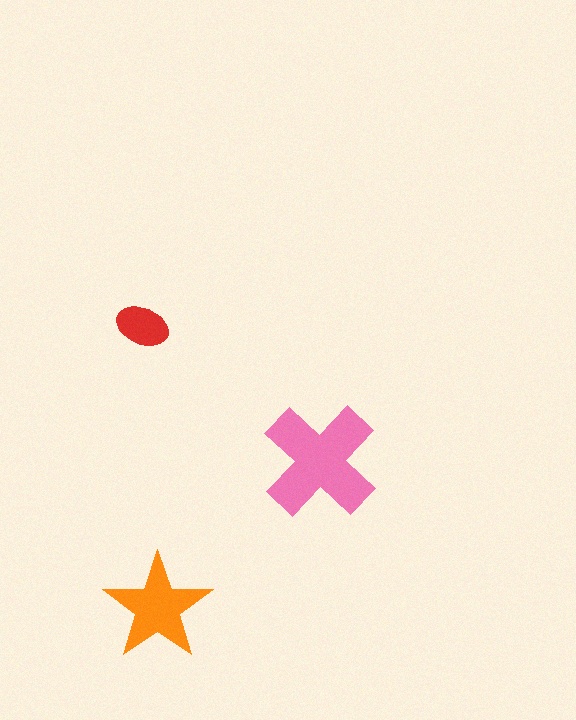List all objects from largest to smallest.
The pink cross, the orange star, the red ellipse.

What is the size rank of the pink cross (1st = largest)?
1st.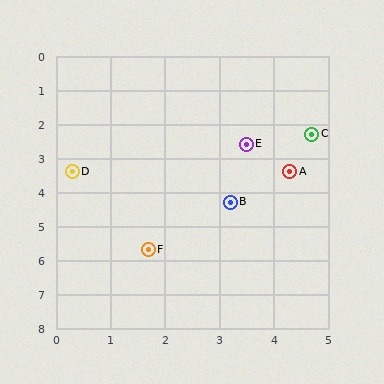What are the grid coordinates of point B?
Point B is at approximately (3.2, 4.3).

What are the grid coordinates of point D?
Point D is at approximately (0.3, 3.4).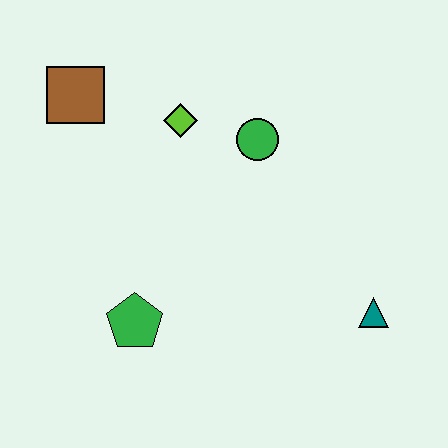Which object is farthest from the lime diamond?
The teal triangle is farthest from the lime diamond.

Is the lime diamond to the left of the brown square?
No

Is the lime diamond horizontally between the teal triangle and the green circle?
No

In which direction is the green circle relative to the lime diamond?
The green circle is to the right of the lime diamond.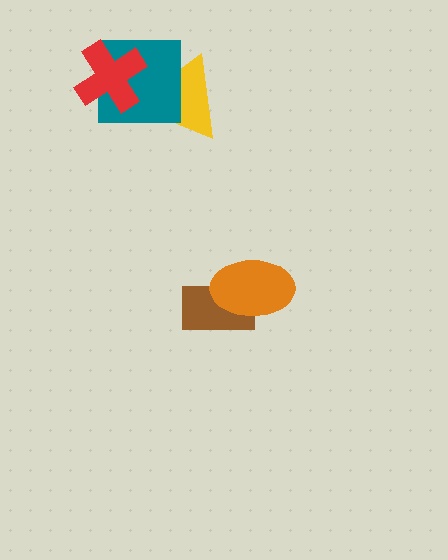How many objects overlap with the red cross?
2 objects overlap with the red cross.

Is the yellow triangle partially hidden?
Yes, it is partially covered by another shape.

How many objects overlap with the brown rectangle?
1 object overlaps with the brown rectangle.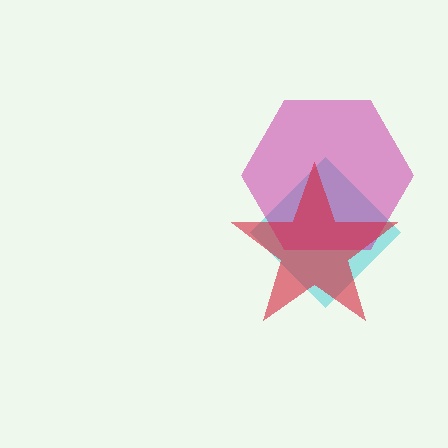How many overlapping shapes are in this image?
There are 3 overlapping shapes in the image.